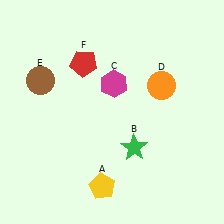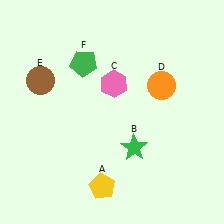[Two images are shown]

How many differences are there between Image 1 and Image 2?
There are 2 differences between the two images.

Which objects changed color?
C changed from magenta to pink. F changed from red to green.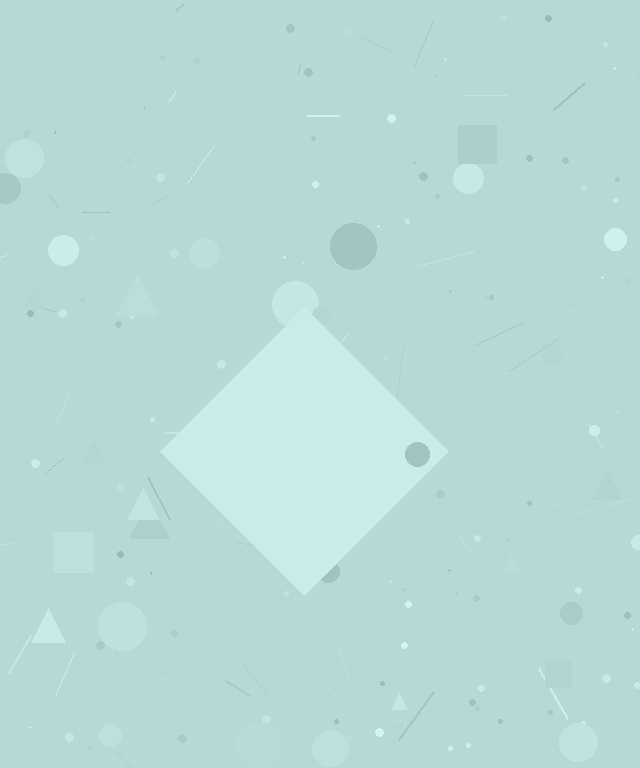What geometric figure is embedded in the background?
A diamond is embedded in the background.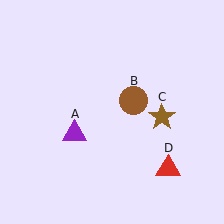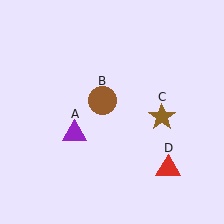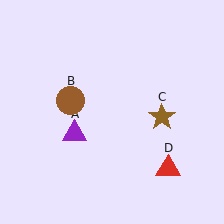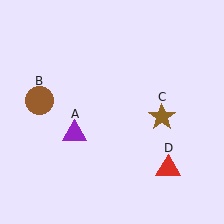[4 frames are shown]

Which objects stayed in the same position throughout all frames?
Purple triangle (object A) and brown star (object C) and red triangle (object D) remained stationary.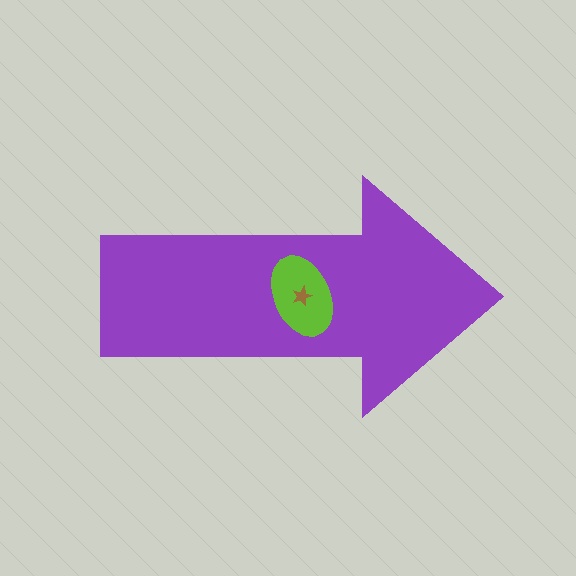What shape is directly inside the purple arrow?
The lime ellipse.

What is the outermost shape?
The purple arrow.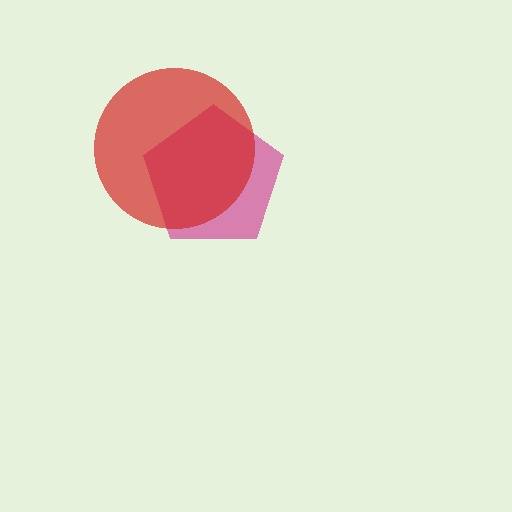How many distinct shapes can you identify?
There are 2 distinct shapes: a magenta pentagon, a red circle.